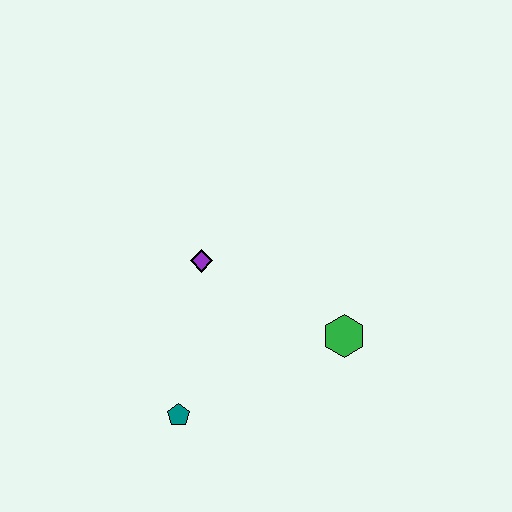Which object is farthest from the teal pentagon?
The green hexagon is farthest from the teal pentagon.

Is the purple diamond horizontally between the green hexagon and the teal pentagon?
Yes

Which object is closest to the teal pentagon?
The purple diamond is closest to the teal pentagon.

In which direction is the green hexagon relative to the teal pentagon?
The green hexagon is to the right of the teal pentagon.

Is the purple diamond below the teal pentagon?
No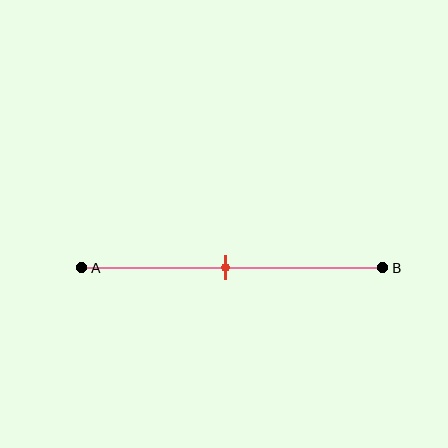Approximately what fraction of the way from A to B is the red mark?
The red mark is approximately 50% of the way from A to B.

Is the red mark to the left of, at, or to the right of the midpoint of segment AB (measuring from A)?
The red mark is approximately at the midpoint of segment AB.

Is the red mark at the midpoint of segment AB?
Yes, the mark is approximately at the midpoint.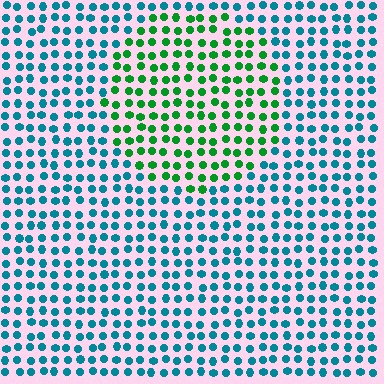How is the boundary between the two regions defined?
The boundary is defined purely by a slight shift in hue (about 53 degrees). Spacing, size, and orientation are identical on both sides.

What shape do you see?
I see a circle.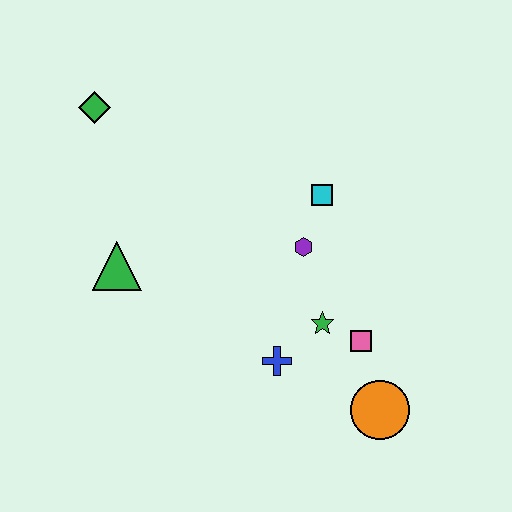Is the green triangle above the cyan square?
No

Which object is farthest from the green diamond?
The orange circle is farthest from the green diamond.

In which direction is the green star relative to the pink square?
The green star is to the left of the pink square.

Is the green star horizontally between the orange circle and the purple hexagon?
Yes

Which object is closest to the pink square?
The green star is closest to the pink square.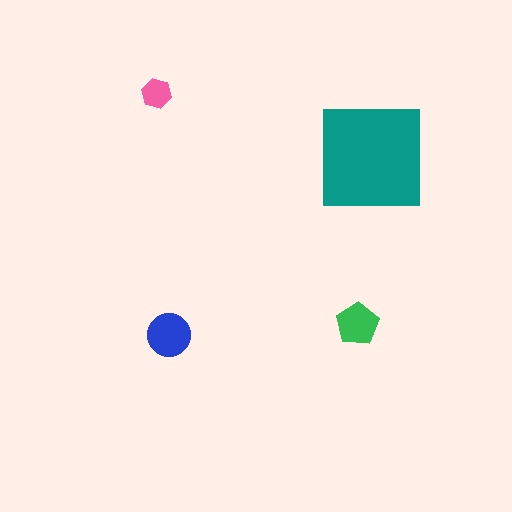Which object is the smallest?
The pink hexagon.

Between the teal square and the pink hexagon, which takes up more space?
The teal square.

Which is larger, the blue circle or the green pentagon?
The blue circle.